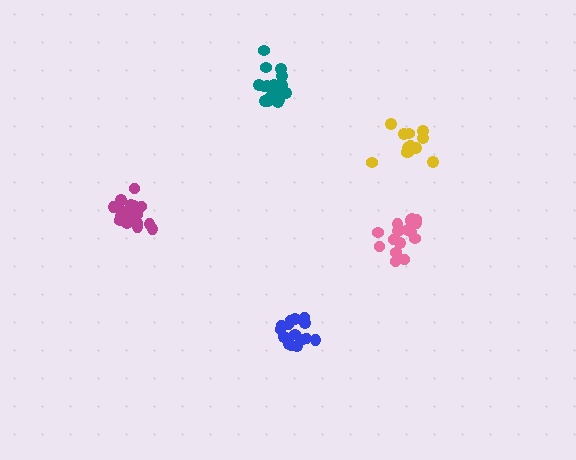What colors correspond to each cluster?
The clusters are colored: teal, yellow, pink, blue, magenta.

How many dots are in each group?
Group 1: 17 dots, Group 2: 12 dots, Group 3: 17 dots, Group 4: 16 dots, Group 5: 17 dots (79 total).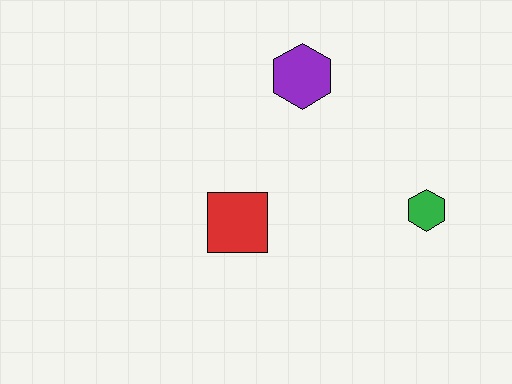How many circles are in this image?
There are no circles.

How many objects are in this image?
There are 3 objects.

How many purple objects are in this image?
There is 1 purple object.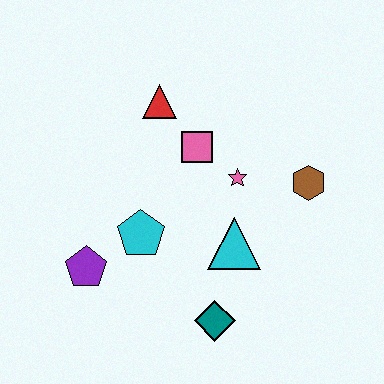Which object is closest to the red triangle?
The pink square is closest to the red triangle.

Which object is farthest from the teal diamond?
The red triangle is farthest from the teal diamond.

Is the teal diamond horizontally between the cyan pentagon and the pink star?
Yes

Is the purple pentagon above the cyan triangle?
No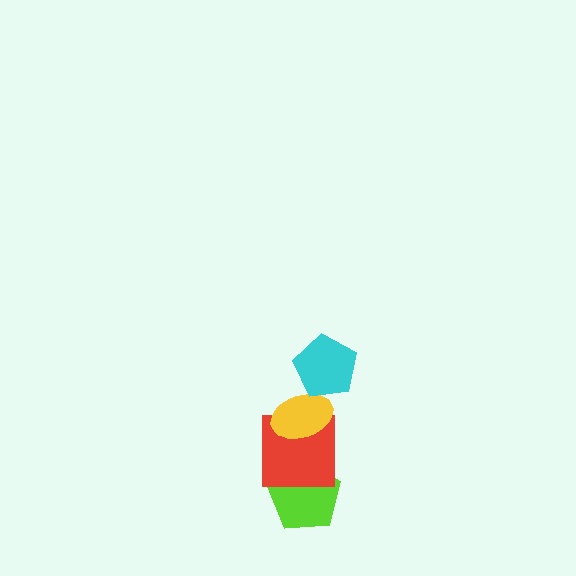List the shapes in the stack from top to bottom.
From top to bottom: the cyan pentagon, the yellow ellipse, the red square, the lime pentagon.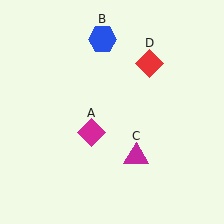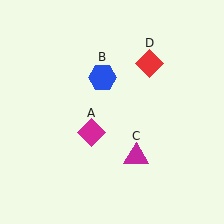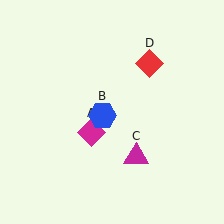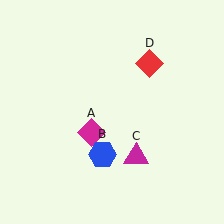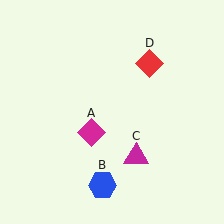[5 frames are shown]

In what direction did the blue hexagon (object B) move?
The blue hexagon (object B) moved down.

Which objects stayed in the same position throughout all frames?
Magenta diamond (object A) and magenta triangle (object C) and red diamond (object D) remained stationary.